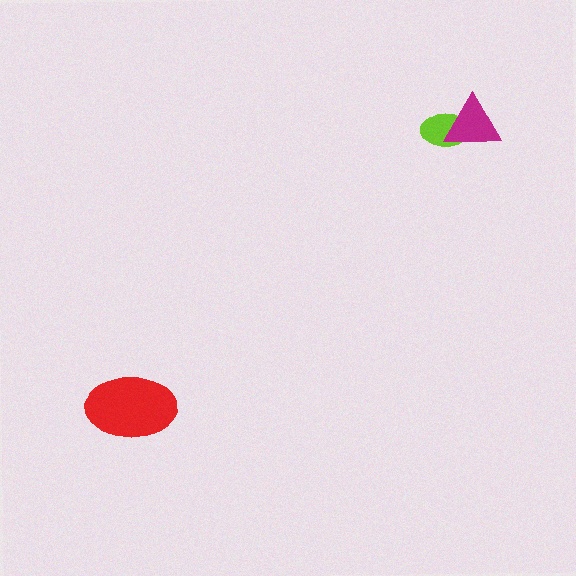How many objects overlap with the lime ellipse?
1 object overlaps with the lime ellipse.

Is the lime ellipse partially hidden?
Yes, it is partially covered by another shape.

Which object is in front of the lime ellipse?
The magenta triangle is in front of the lime ellipse.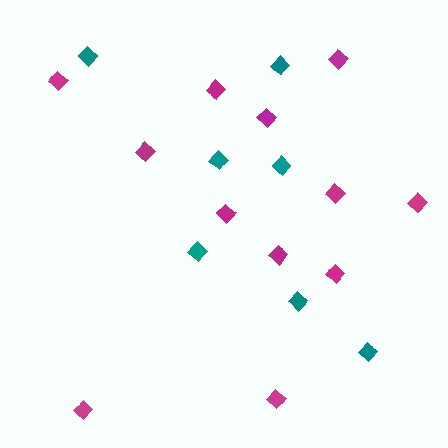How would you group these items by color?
There are 2 groups: one group of magenta diamonds (12) and one group of teal diamonds (7).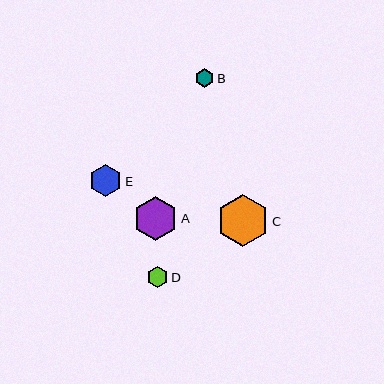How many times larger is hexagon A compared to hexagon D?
Hexagon A is approximately 2.1 times the size of hexagon D.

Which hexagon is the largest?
Hexagon C is the largest with a size of approximately 52 pixels.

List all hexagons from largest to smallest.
From largest to smallest: C, A, E, D, B.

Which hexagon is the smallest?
Hexagon B is the smallest with a size of approximately 19 pixels.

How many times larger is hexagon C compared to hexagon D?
Hexagon C is approximately 2.5 times the size of hexagon D.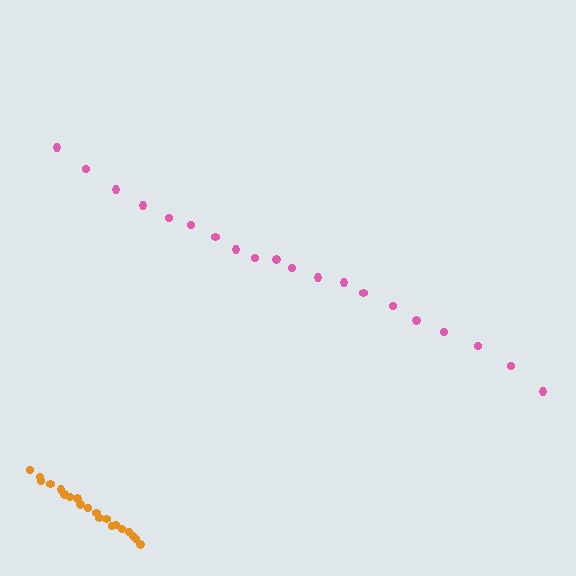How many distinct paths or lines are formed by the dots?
There are 2 distinct paths.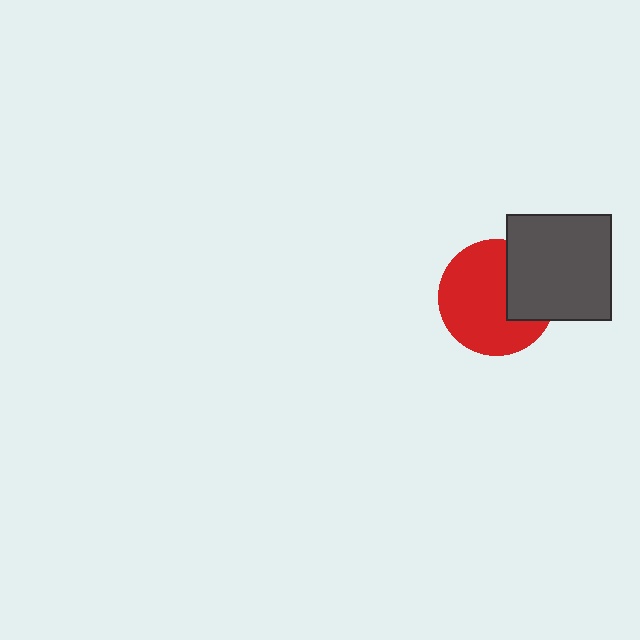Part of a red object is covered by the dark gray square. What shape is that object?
It is a circle.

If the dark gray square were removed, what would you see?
You would see the complete red circle.